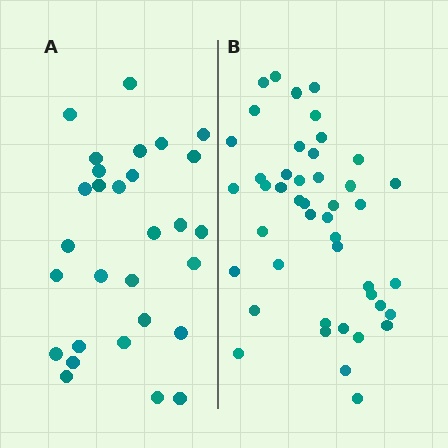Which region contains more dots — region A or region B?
Region B (the right region) has more dots.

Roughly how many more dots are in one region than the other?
Region B has approximately 15 more dots than region A.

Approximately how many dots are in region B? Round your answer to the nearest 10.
About 40 dots. (The exact count is 45, which rounds to 40.)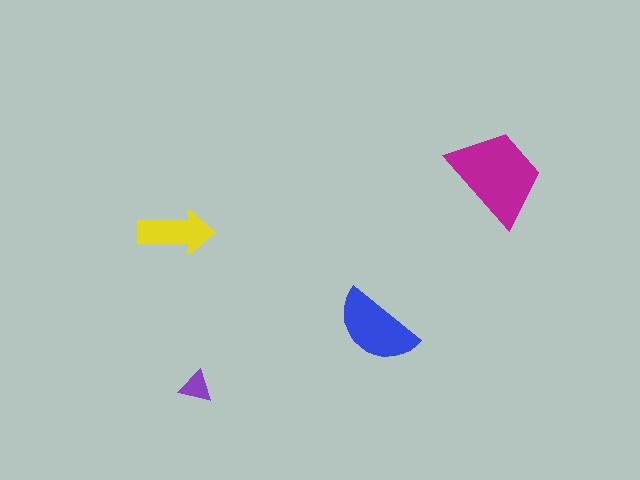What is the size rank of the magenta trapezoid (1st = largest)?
1st.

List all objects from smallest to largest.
The purple triangle, the yellow arrow, the blue semicircle, the magenta trapezoid.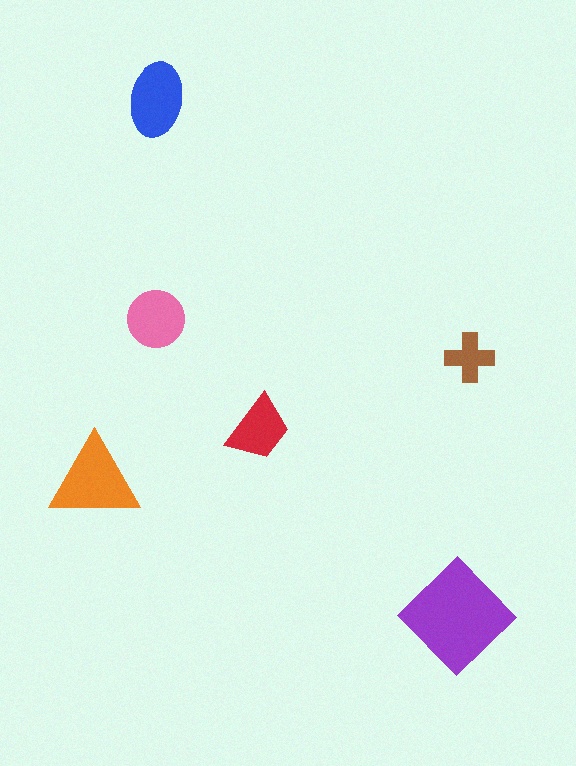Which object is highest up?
The blue ellipse is topmost.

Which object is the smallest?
The brown cross.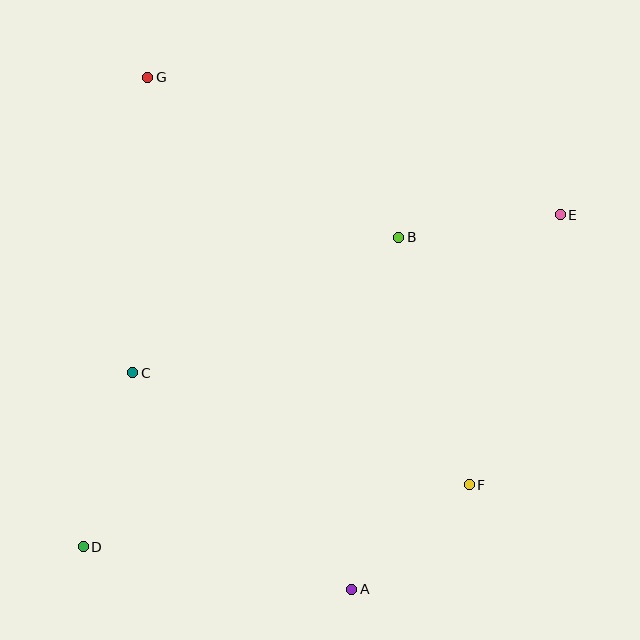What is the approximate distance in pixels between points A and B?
The distance between A and B is approximately 355 pixels.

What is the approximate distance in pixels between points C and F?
The distance between C and F is approximately 355 pixels.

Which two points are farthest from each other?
Points D and E are farthest from each other.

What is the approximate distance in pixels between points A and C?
The distance between A and C is approximately 308 pixels.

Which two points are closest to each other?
Points A and F are closest to each other.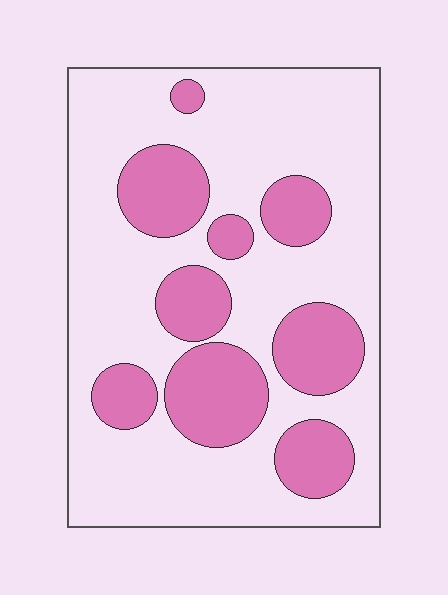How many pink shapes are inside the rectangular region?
9.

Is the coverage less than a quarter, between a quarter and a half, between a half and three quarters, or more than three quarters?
Between a quarter and a half.